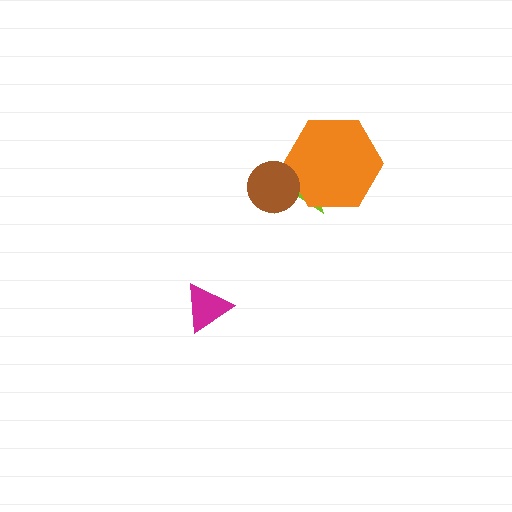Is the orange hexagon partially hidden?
Yes, it is partially covered by another shape.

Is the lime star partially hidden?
Yes, it is partially covered by another shape.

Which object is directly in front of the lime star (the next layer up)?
The orange hexagon is directly in front of the lime star.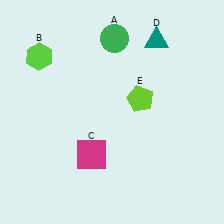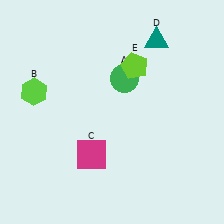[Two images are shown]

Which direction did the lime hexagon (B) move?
The lime hexagon (B) moved down.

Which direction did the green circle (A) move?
The green circle (A) moved down.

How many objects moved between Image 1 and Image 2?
3 objects moved between the two images.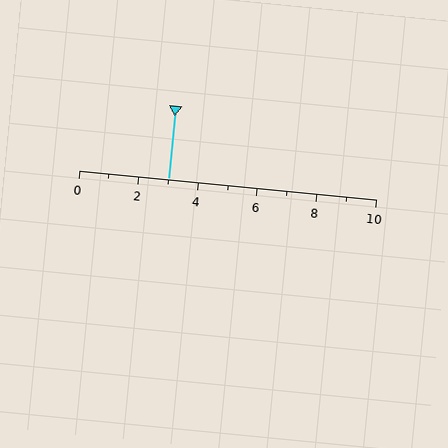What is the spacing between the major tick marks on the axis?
The major ticks are spaced 2 apart.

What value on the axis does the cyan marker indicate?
The marker indicates approximately 3.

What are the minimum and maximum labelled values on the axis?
The axis runs from 0 to 10.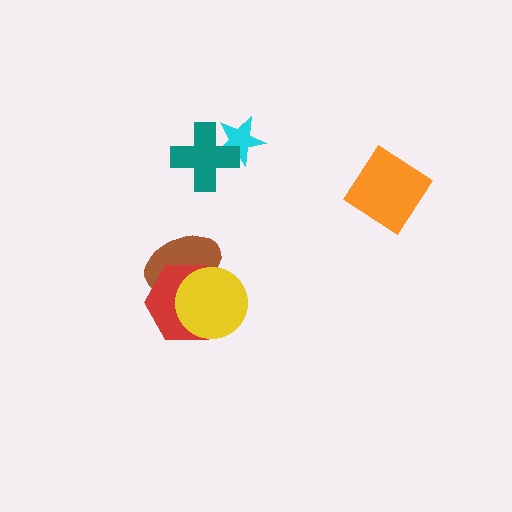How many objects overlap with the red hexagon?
2 objects overlap with the red hexagon.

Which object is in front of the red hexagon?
The yellow circle is in front of the red hexagon.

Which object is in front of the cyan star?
The teal cross is in front of the cyan star.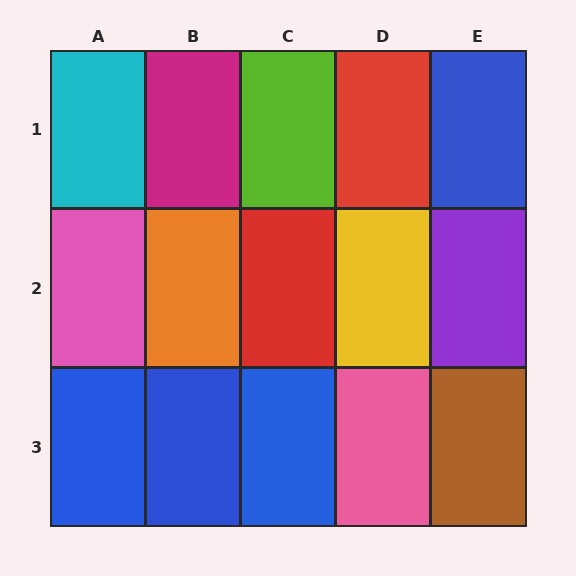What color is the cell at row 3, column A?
Blue.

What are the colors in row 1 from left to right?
Cyan, magenta, lime, red, blue.